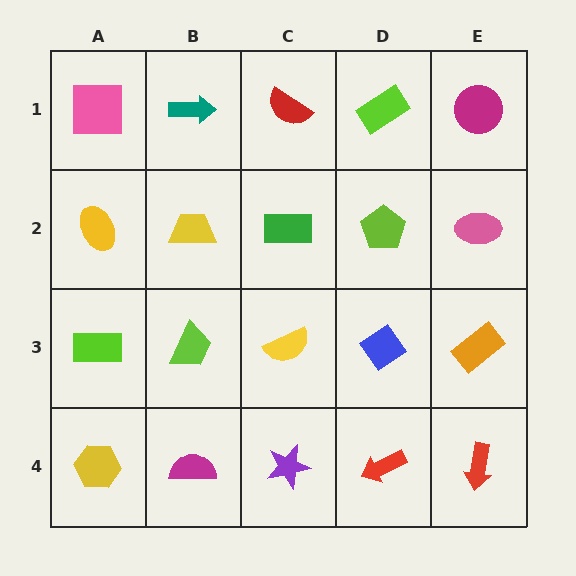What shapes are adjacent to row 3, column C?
A green rectangle (row 2, column C), a purple star (row 4, column C), a lime trapezoid (row 3, column B), a blue diamond (row 3, column D).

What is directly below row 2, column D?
A blue diamond.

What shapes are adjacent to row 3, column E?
A pink ellipse (row 2, column E), a red arrow (row 4, column E), a blue diamond (row 3, column D).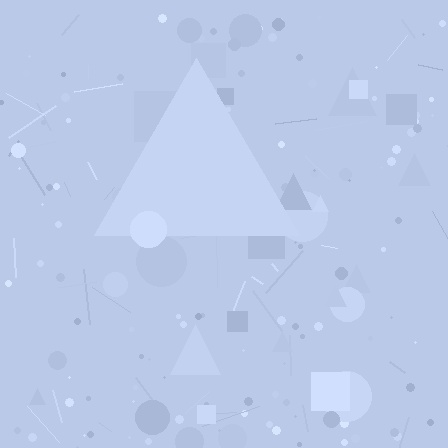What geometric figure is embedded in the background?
A triangle is embedded in the background.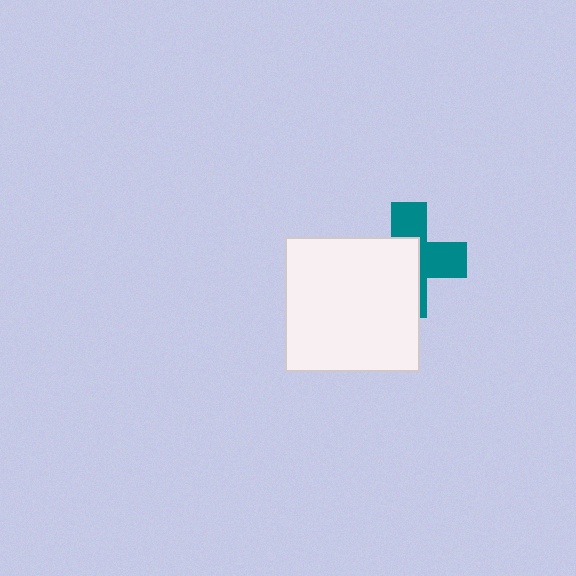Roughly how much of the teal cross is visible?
About half of it is visible (roughly 48%).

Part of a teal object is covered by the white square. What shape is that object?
It is a cross.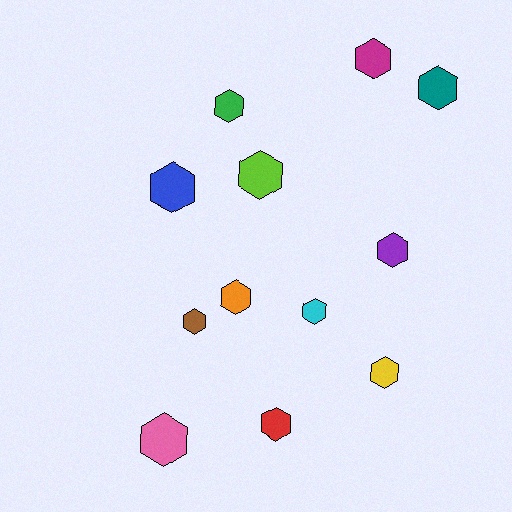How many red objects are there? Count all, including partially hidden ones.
There is 1 red object.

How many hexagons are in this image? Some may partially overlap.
There are 12 hexagons.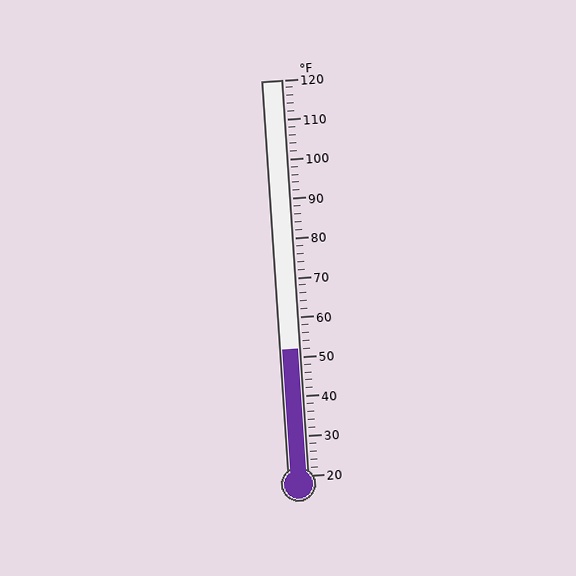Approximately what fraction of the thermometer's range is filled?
The thermometer is filled to approximately 30% of its range.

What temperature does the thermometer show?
The thermometer shows approximately 52°F.